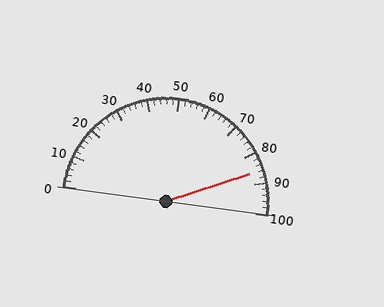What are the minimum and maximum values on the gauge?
The gauge ranges from 0 to 100.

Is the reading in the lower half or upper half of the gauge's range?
The reading is in the upper half of the range (0 to 100).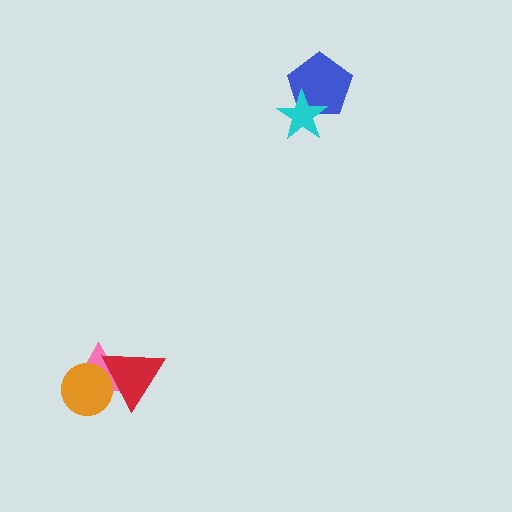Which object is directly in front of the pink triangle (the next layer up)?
The orange circle is directly in front of the pink triangle.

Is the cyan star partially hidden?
No, no other shape covers it.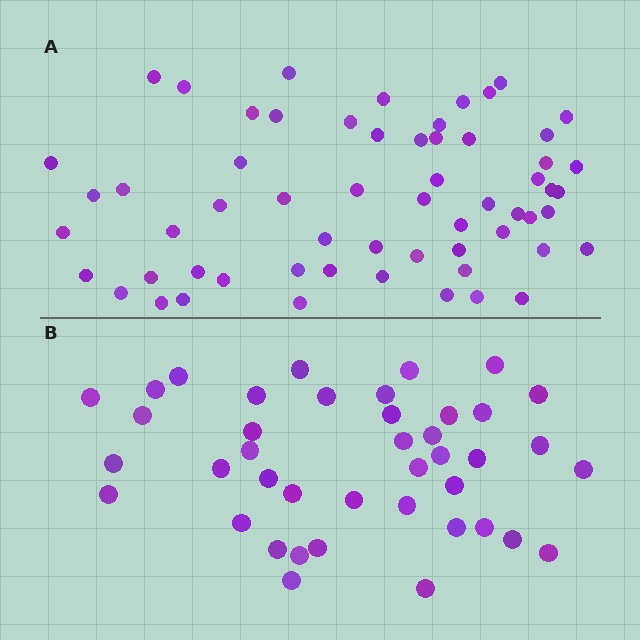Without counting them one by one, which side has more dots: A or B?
Region A (the top region) has more dots.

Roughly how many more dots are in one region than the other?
Region A has approximately 20 more dots than region B.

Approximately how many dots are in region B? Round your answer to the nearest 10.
About 40 dots. (The exact count is 41, which rounds to 40.)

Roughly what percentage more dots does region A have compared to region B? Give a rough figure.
About 45% more.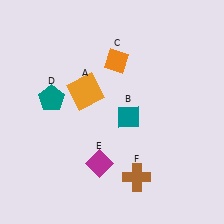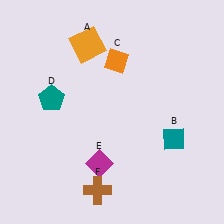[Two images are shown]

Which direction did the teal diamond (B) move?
The teal diamond (B) moved right.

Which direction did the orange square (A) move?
The orange square (A) moved up.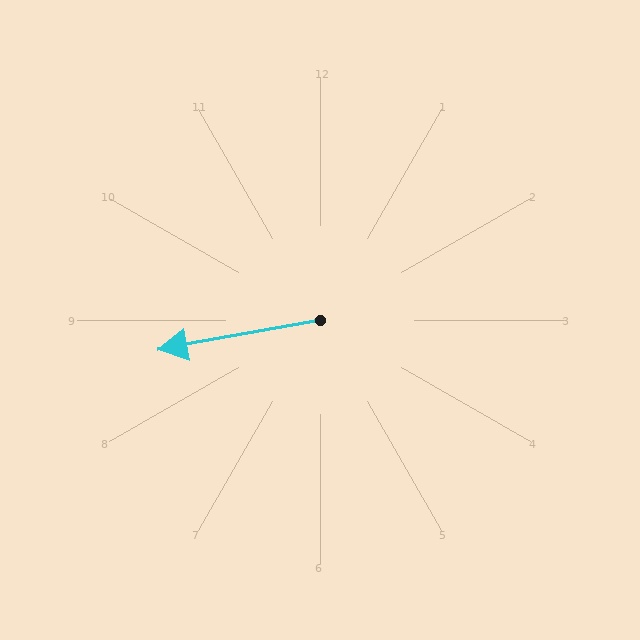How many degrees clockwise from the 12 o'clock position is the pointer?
Approximately 260 degrees.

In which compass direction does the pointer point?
West.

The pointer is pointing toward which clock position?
Roughly 9 o'clock.